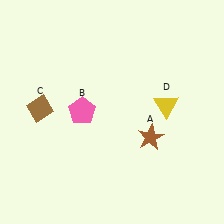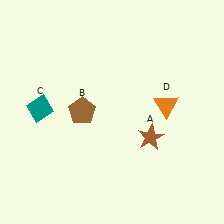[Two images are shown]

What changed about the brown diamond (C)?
In Image 1, C is brown. In Image 2, it changed to teal.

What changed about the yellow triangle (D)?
In Image 1, D is yellow. In Image 2, it changed to orange.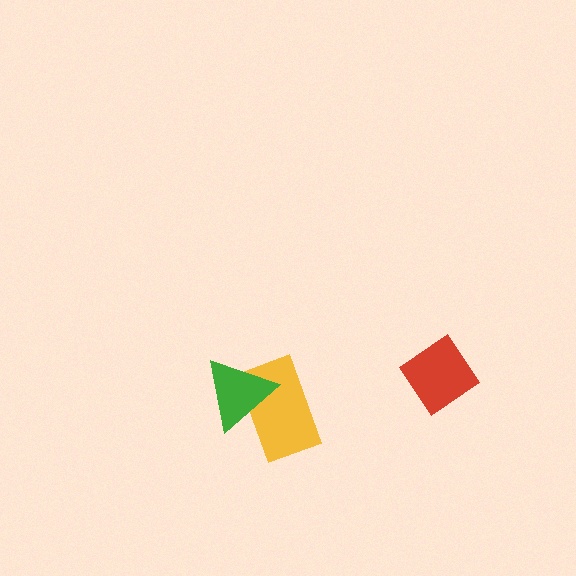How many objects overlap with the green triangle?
1 object overlaps with the green triangle.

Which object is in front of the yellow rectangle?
The green triangle is in front of the yellow rectangle.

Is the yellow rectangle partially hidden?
Yes, it is partially covered by another shape.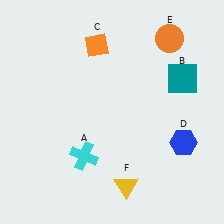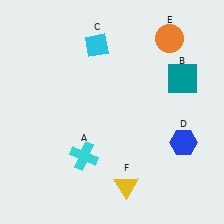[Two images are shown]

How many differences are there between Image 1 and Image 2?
There is 1 difference between the two images.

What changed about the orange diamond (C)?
In Image 1, C is orange. In Image 2, it changed to cyan.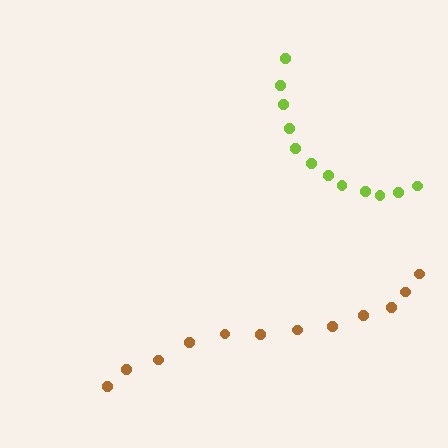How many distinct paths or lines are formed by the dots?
There are 2 distinct paths.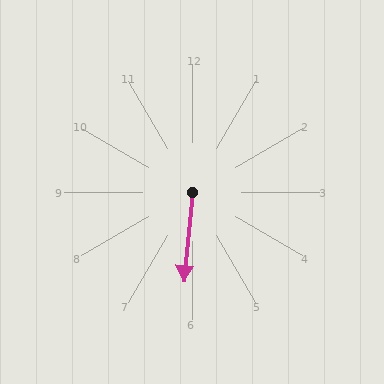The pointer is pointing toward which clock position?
Roughly 6 o'clock.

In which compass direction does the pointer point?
South.